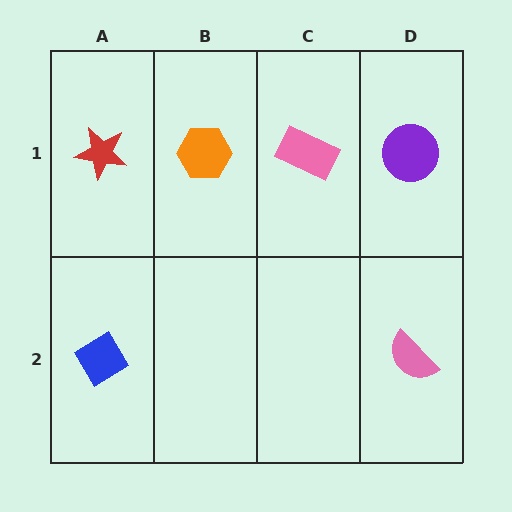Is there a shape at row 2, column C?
No, that cell is empty.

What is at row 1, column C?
A pink rectangle.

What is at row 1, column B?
An orange hexagon.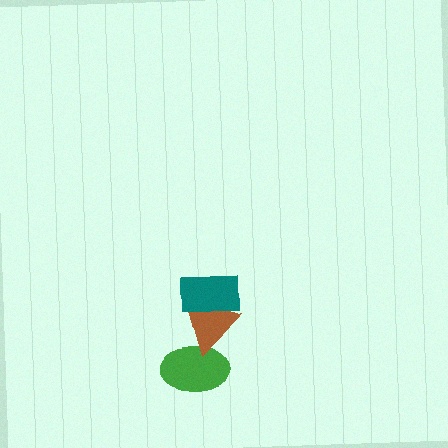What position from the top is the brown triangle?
The brown triangle is 2nd from the top.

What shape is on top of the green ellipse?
The brown triangle is on top of the green ellipse.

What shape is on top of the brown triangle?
The teal rectangle is on top of the brown triangle.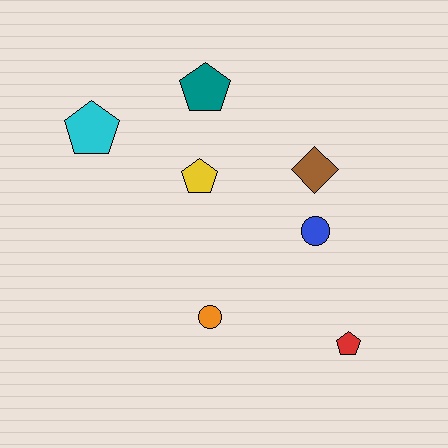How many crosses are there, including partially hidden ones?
There are no crosses.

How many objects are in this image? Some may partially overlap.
There are 7 objects.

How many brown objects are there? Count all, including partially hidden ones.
There is 1 brown object.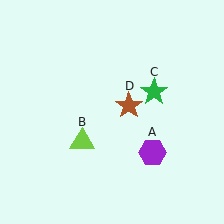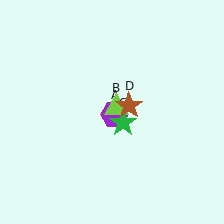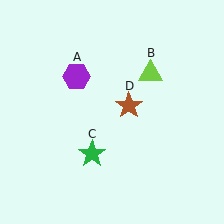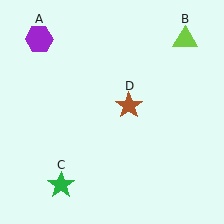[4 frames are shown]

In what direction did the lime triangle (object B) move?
The lime triangle (object B) moved up and to the right.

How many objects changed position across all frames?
3 objects changed position: purple hexagon (object A), lime triangle (object B), green star (object C).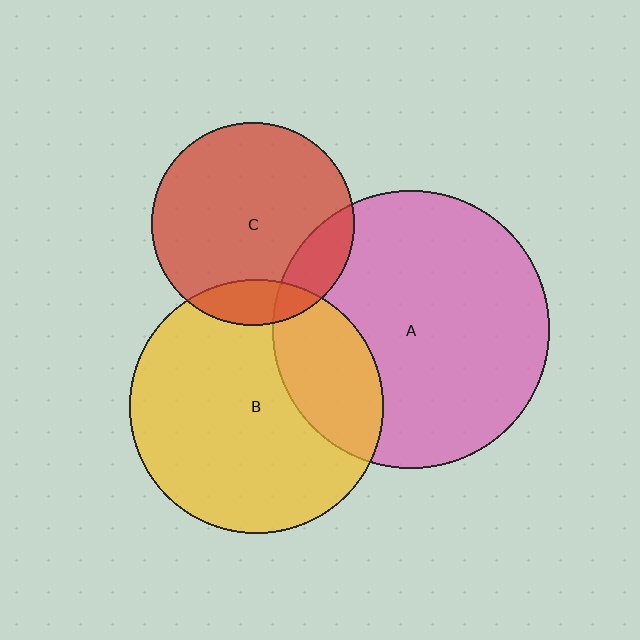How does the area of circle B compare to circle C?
Approximately 1.6 times.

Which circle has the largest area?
Circle A (pink).